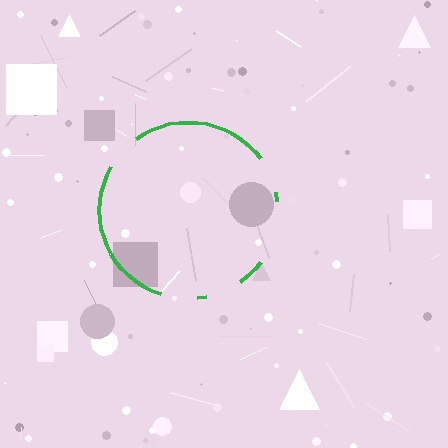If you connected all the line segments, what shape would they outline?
They would outline a circle.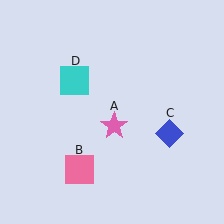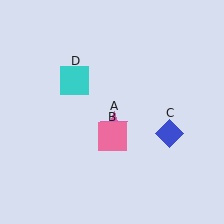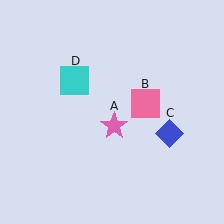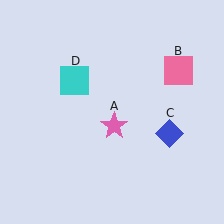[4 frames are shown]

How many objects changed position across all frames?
1 object changed position: pink square (object B).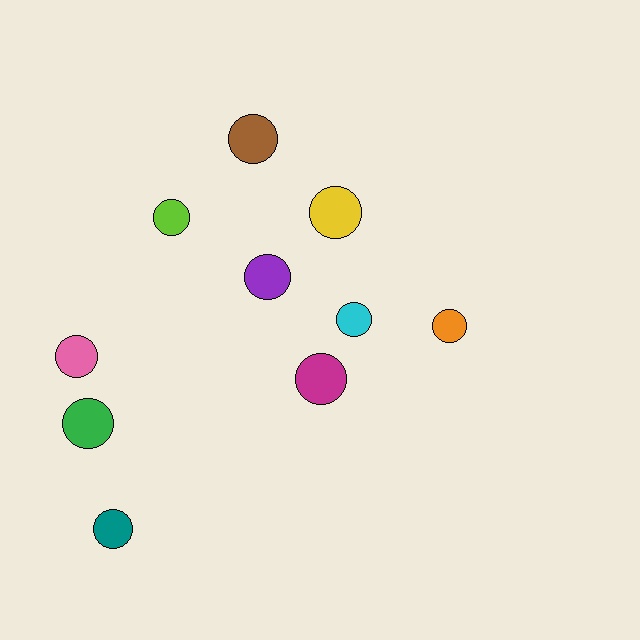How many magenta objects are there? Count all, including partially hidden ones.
There is 1 magenta object.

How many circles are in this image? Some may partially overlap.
There are 10 circles.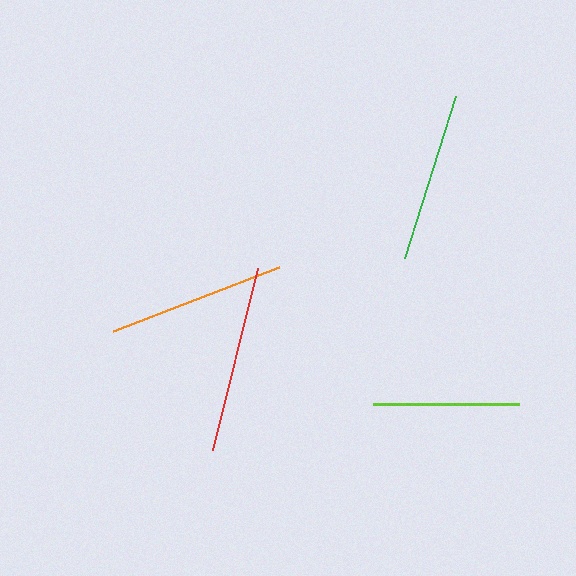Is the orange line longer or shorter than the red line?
The red line is longer than the orange line.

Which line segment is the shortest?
The lime line is the shortest at approximately 145 pixels.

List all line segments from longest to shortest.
From longest to shortest: red, orange, green, lime.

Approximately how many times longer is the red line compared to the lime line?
The red line is approximately 1.3 times the length of the lime line.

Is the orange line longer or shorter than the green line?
The orange line is longer than the green line.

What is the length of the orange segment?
The orange segment is approximately 178 pixels long.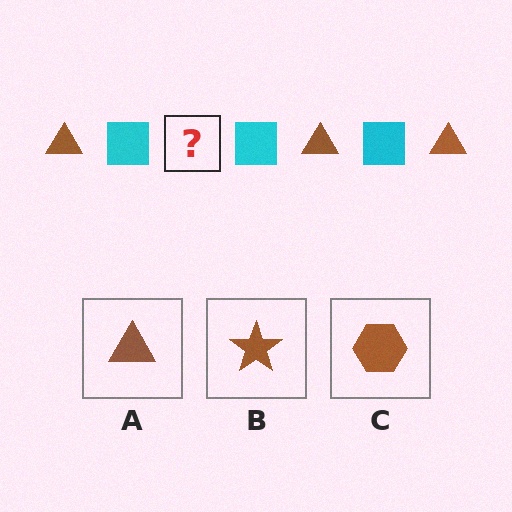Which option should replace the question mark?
Option A.